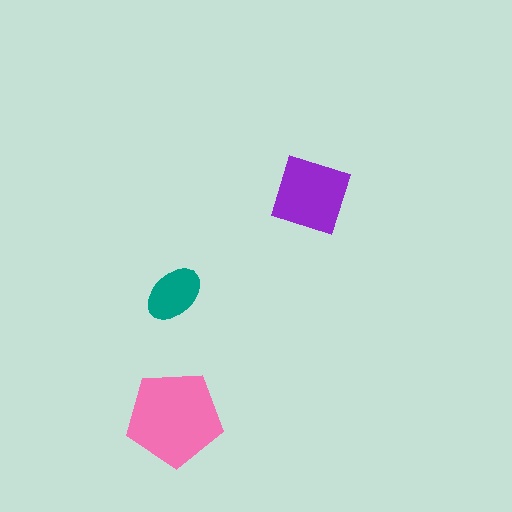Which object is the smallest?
The teal ellipse.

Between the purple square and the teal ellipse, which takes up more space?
The purple square.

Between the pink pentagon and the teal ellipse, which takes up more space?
The pink pentagon.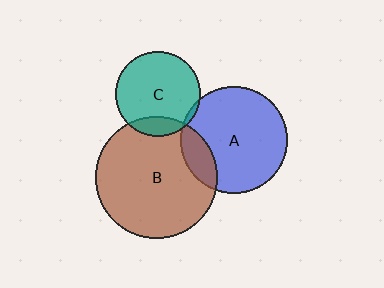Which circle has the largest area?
Circle B (brown).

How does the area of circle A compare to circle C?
Approximately 1.6 times.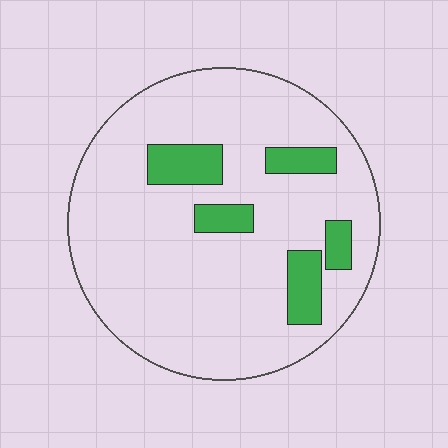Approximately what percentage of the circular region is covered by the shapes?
Approximately 15%.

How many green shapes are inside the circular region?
5.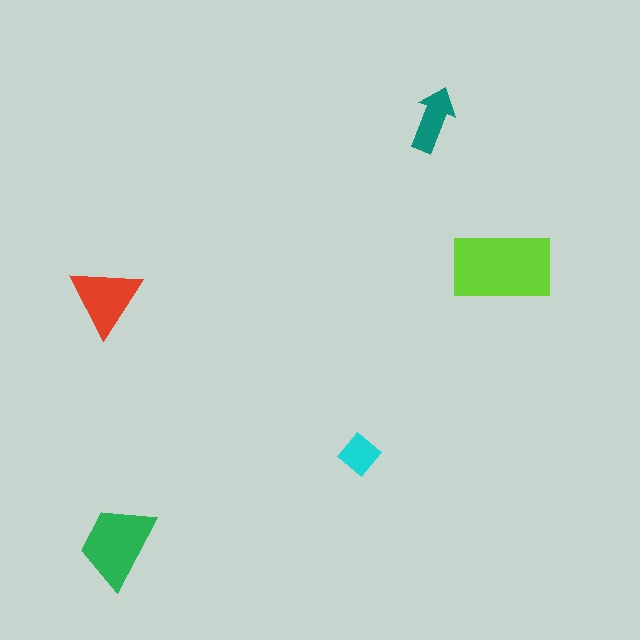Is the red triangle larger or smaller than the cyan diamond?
Larger.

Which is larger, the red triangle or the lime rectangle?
The lime rectangle.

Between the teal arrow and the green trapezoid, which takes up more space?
The green trapezoid.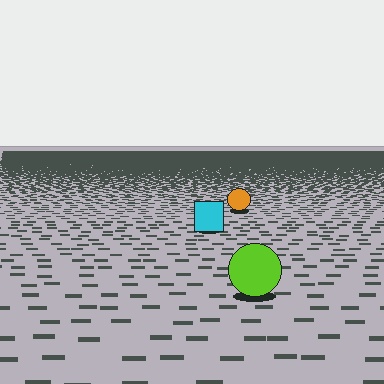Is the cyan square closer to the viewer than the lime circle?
No. The lime circle is closer — you can tell from the texture gradient: the ground texture is coarser near it.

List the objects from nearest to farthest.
From nearest to farthest: the lime circle, the cyan square, the orange circle.